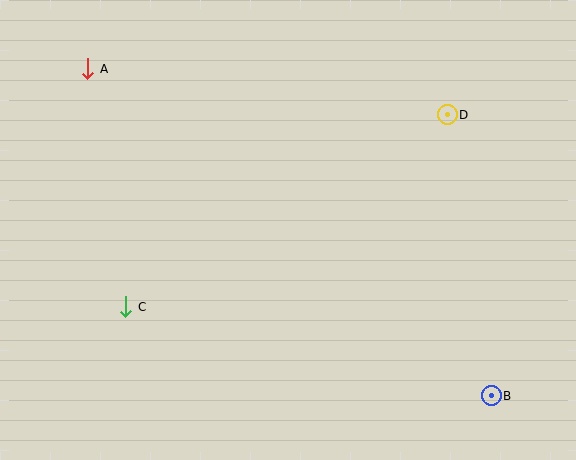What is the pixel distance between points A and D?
The distance between A and D is 362 pixels.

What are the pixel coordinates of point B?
Point B is at (491, 396).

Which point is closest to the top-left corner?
Point A is closest to the top-left corner.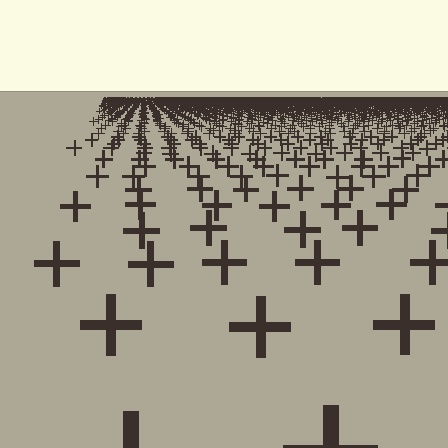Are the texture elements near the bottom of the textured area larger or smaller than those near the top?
Larger. Near the bottom, elements are closer to the viewer and appear at a bigger on-screen size.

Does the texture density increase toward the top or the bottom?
Density increases toward the top.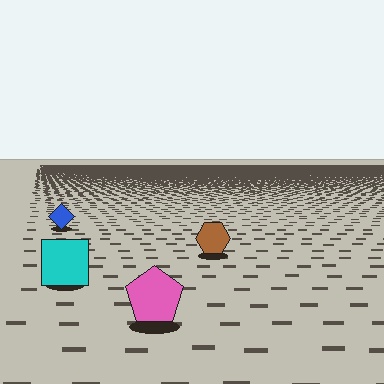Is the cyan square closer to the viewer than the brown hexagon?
Yes. The cyan square is closer — you can tell from the texture gradient: the ground texture is coarser near it.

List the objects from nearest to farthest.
From nearest to farthest: the pink pentagon, the cyan square, the brown hexagon, the blue diamond.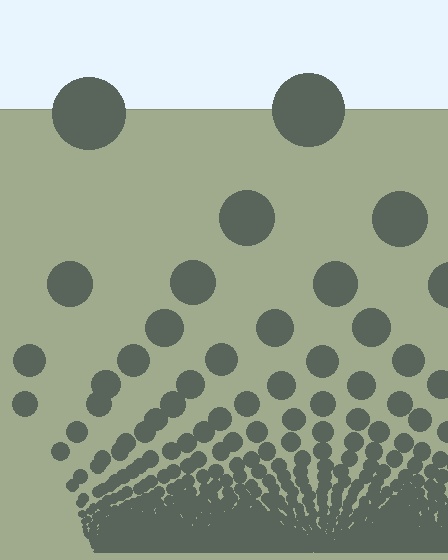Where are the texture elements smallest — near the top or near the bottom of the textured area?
Near the bottom.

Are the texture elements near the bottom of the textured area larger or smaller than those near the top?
Smaller. The gradient is inverted — elements near the bottom are smaller and denser.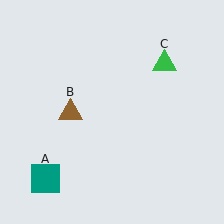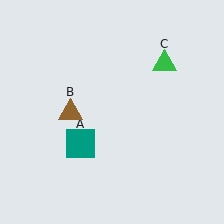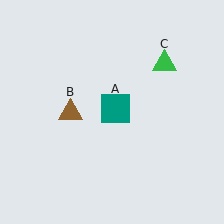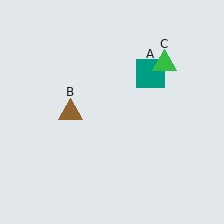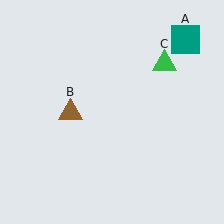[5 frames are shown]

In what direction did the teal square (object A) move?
The teal square (object A) moved up and to the right.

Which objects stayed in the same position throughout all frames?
Brown triangle (object B) and green triangle (object C) remained stationary.